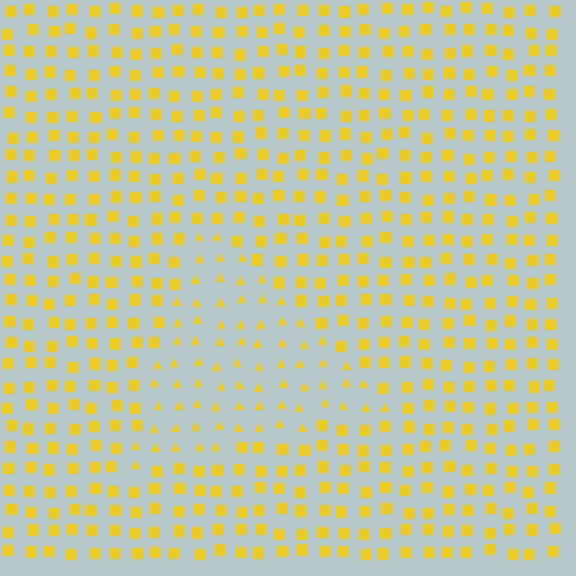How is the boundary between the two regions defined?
The boundary is defined by a change in element shape: triangles inside vs. squares outside. All elements share the same color and spacing.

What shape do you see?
I see a triangle.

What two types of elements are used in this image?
The image uses triangles inside the triangle region and squares outside it.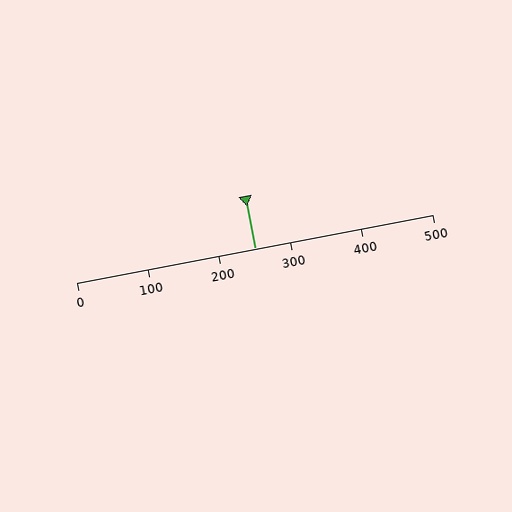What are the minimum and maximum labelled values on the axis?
The axis runs from 0 to 500.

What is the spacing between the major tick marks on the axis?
The major ticks are spaced 100 apart.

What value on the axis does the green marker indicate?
The marker indicates approximately 250.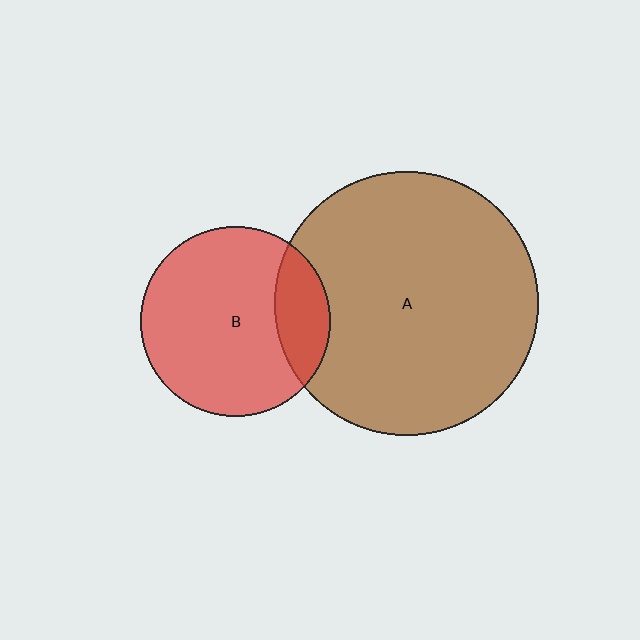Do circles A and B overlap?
Yes.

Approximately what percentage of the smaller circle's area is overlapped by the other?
Approximately 20%.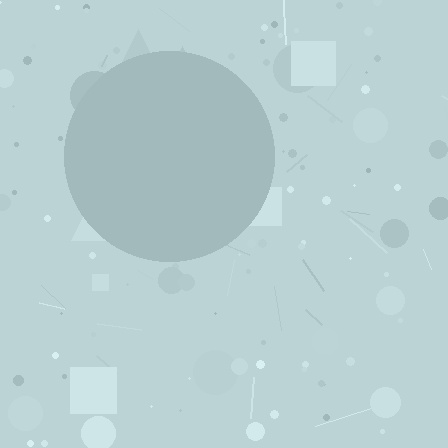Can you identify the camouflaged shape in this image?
The camouflaged shape is a circle.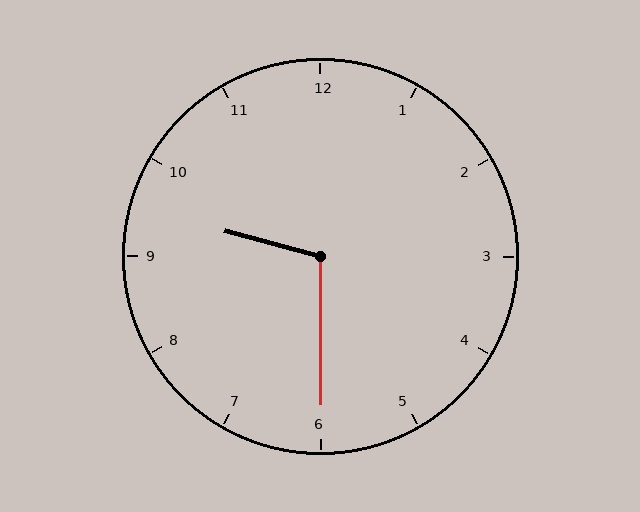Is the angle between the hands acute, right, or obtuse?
It is obtuse.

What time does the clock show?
9:30.